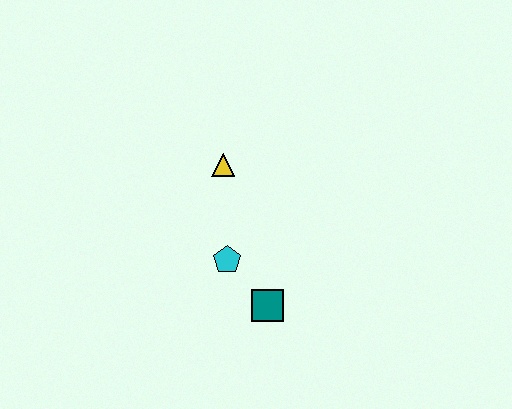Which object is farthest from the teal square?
The yellow triangle is farthest from the teal square.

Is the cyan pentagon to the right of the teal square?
No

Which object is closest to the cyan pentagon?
The teal square is closest to the cyan pentagon.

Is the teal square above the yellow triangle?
No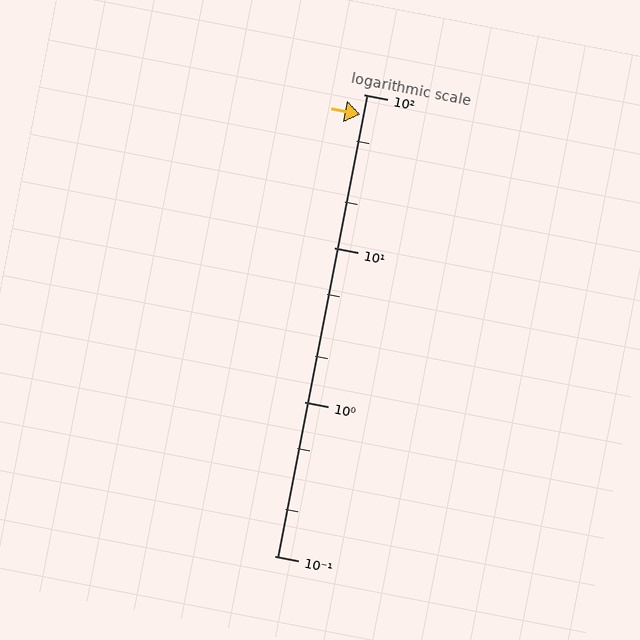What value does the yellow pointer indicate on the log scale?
The pointer indicates approximately 74.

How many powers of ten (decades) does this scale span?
The scale spans 3 decades, from 0.1 to 100.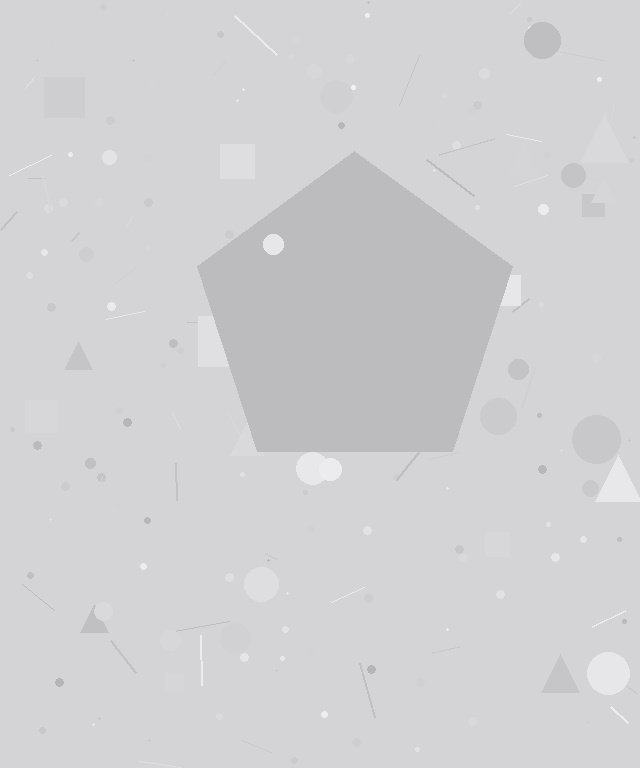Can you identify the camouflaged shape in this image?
The camouflaged shape is a pentagon.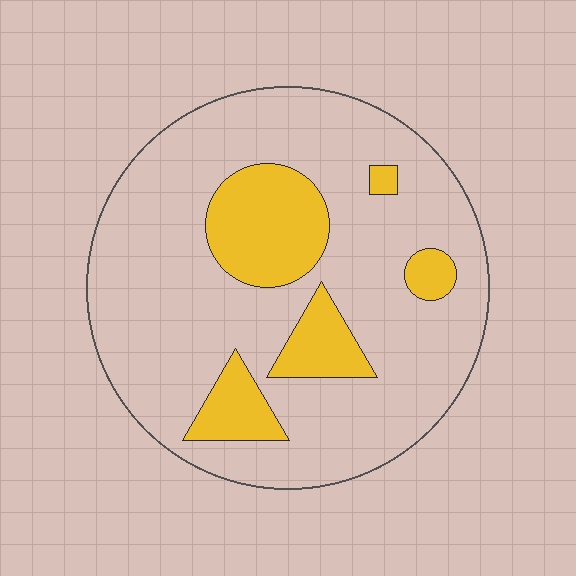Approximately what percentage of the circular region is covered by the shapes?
Approximately 20%.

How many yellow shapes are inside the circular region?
5.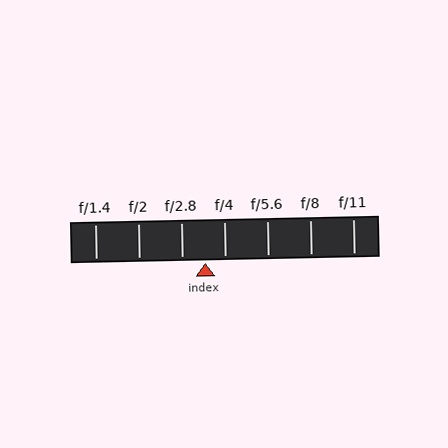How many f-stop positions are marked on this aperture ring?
There are 7 f-stop positions marked.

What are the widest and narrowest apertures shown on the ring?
The widest aperture shown is f/1.4 and the narrowest is f/11.